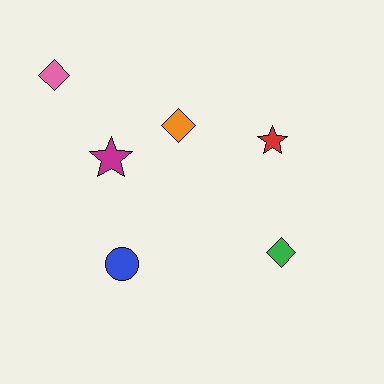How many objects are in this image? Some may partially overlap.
There are 6 objects.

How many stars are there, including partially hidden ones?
There are 2 stars.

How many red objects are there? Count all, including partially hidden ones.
There is 1 red object.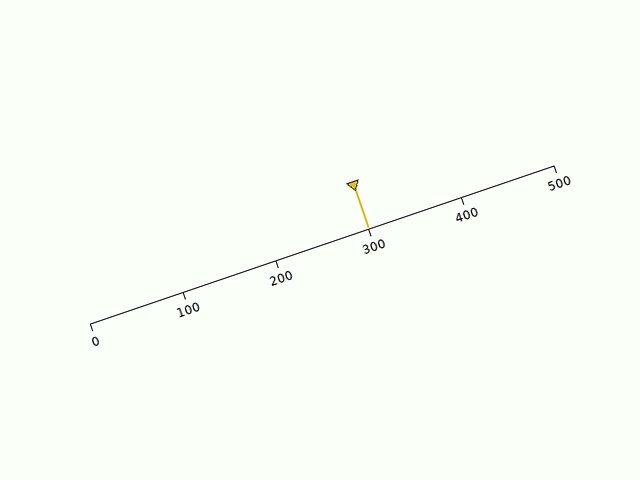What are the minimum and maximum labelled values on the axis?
The axis runs from 0 to 500.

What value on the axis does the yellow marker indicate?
The marker indicates approximately 300.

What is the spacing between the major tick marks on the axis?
The major ticks are spaced 100 apart.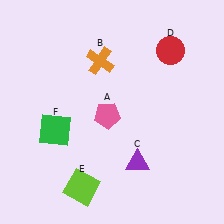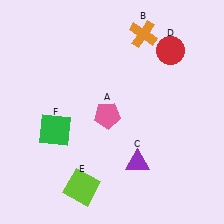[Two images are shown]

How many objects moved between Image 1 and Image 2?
1 object moved between the two images.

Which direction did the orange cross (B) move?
The orange cross (B) moved right.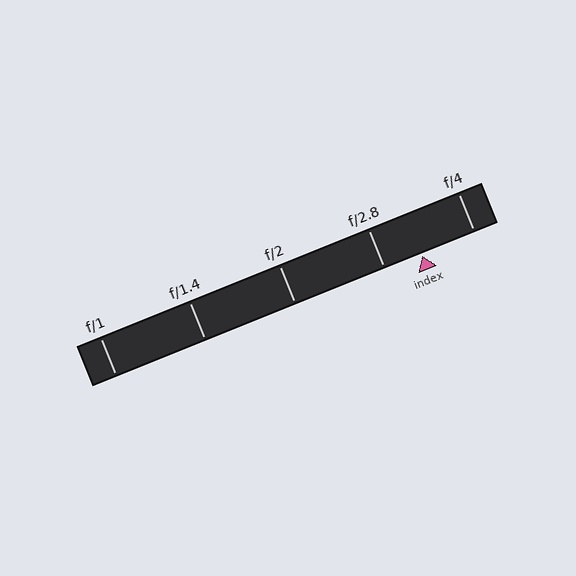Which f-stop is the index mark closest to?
The index mark is closest to f/2.8.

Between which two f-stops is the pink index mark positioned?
The index mark is between f/2.8 and f/4.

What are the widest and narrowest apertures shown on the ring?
The widest aperture shown is f/1 and the narrowest is f/4.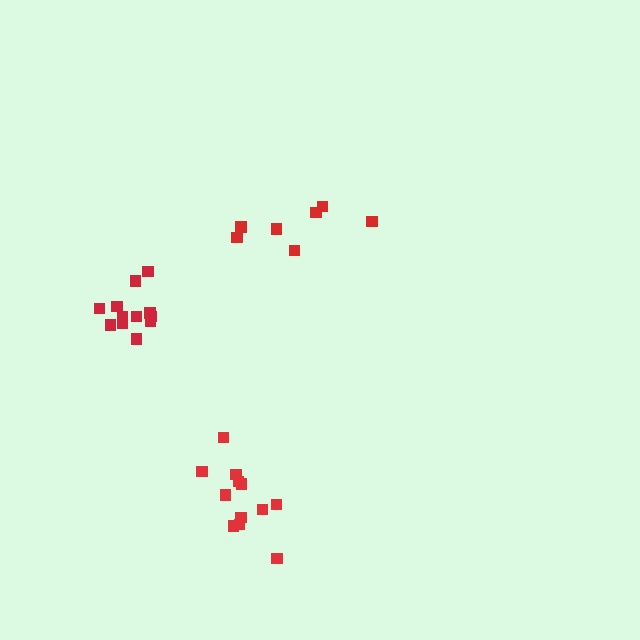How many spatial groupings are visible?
There are 3 spatial groupings.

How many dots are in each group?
Group 1: 12 dots, Group 2: 7 dots, Group 3: 12 dots (31 total).